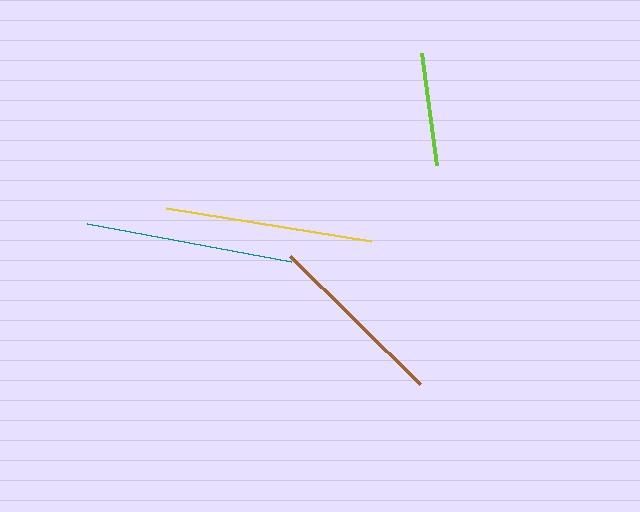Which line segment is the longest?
The yellow line is the longest at approximately 208 pixels.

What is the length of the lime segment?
The lime segment is approximately 113 pixels long.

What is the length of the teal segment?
The teal segment is approximately 207 pixels long.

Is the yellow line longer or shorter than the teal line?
The yellow line is longer than the teal line.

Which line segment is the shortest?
The lime line is the shortest at approximately 113 pixels.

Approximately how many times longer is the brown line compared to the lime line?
The brown line is approximately 1.6 times the length of the lime line.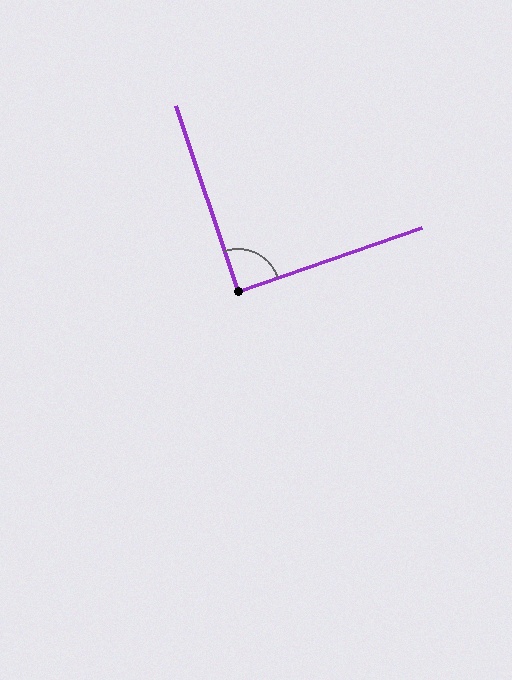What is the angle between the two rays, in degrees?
Approximately 89 degrees.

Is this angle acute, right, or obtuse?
It is approximately a right angle.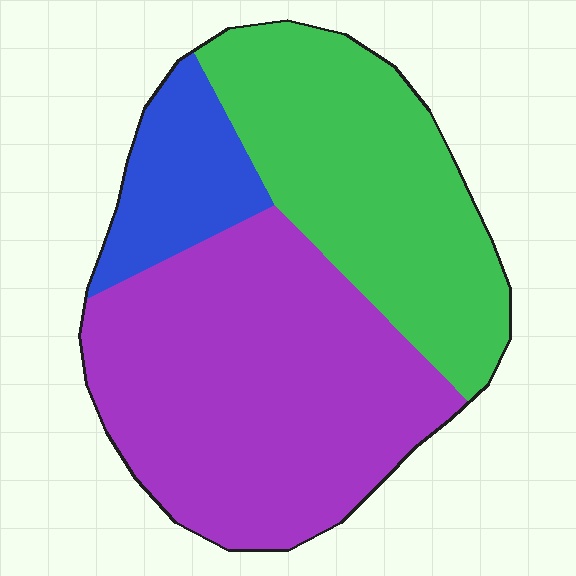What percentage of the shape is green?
Green takes up between a third and a half of the shape.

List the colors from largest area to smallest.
From largest to smallest: purple, green, blue.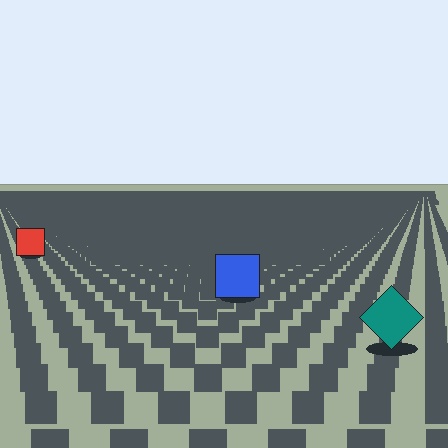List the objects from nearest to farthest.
From nearest to farthest: the teal diamond, the blue square, the red square.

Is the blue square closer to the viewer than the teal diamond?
No. The teal diamond is closer — you can tell from the texture gradient: the ground texture is coarser near it.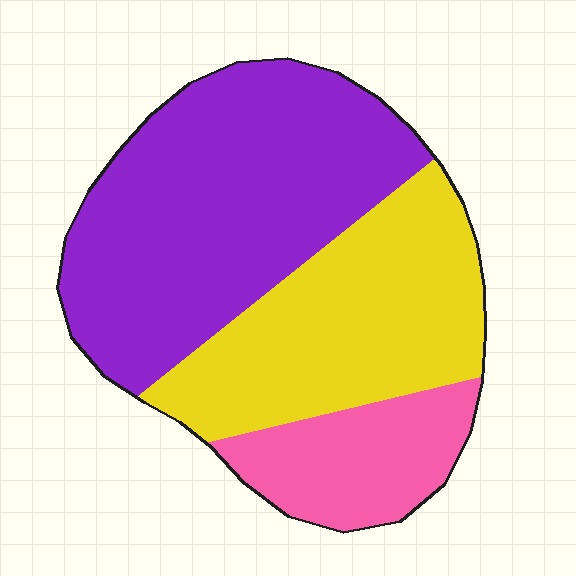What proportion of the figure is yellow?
Yellow covers around 35% of the figure.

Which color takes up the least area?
Pink, at roughly 15%.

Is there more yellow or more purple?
Purple.